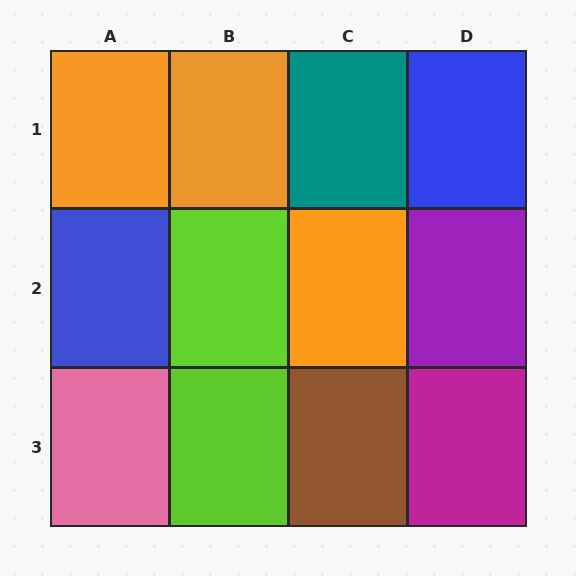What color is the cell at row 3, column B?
Lime.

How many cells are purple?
1 cell is purple.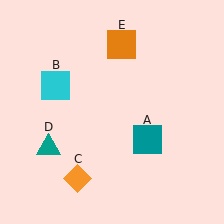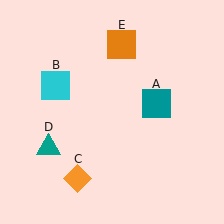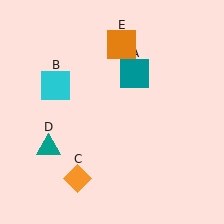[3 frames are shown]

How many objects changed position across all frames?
1 object changed position: teal square (object A).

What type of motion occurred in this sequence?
The teal square (object A) rotated counterclockwise around the center of the scene.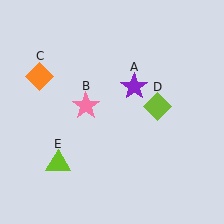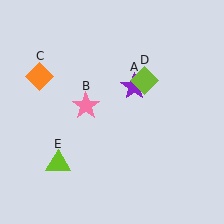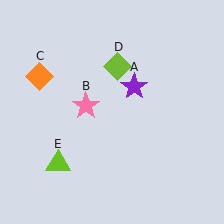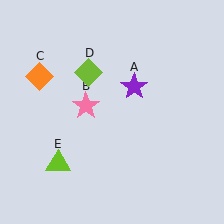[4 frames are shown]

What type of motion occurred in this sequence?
The lime diamond (object D) rotated counterclockwise around the center of the scene.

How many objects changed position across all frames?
1 object changed position: lime diamond (object D).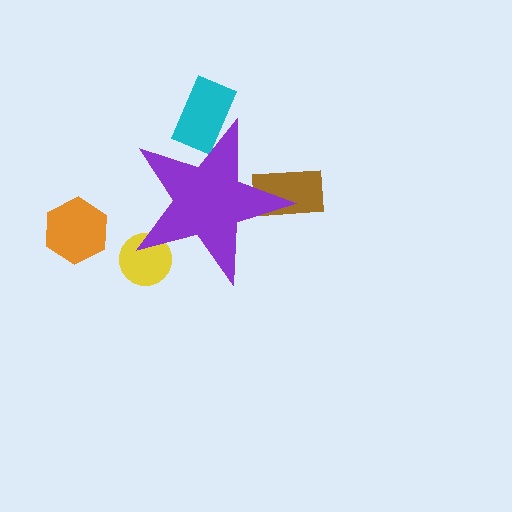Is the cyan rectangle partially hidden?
Yes, the cyan rectangle is partially hidden behind the purple star.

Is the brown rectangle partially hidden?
Yes, the brown rectangle is partially hidden behind the purple star.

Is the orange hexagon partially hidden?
No, the orange hexagon is fully visible.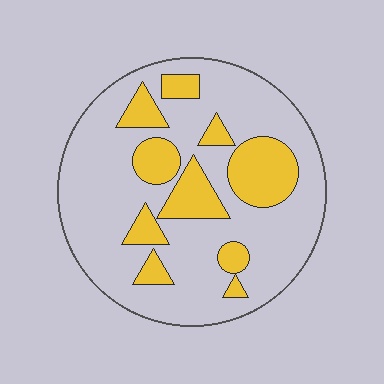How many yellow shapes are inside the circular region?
10.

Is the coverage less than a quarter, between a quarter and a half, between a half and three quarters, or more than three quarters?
Between a quarter and a half.